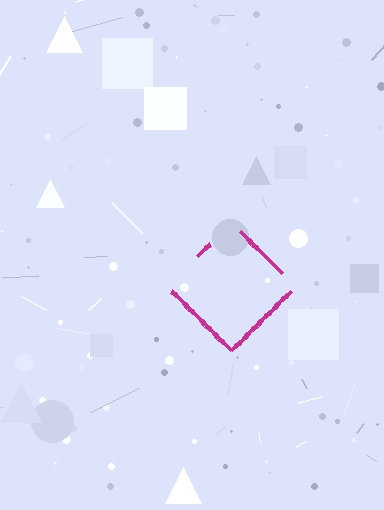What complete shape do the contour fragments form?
The contour fragments form a diamond.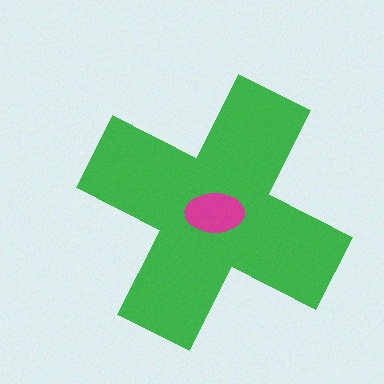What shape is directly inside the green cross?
The magenta ellipse.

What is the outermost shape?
The green cross.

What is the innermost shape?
The magenta ellipse.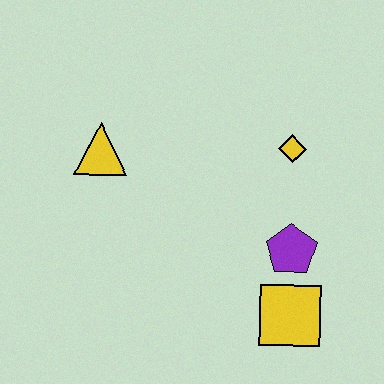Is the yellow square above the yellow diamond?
No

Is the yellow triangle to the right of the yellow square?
No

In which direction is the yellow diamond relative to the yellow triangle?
The yellow diamond is to the right of the yellow triangle.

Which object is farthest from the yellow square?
The yellow triangle is farthest from the yellow square.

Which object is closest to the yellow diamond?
The purple pentagon is closest to the yellow diamond.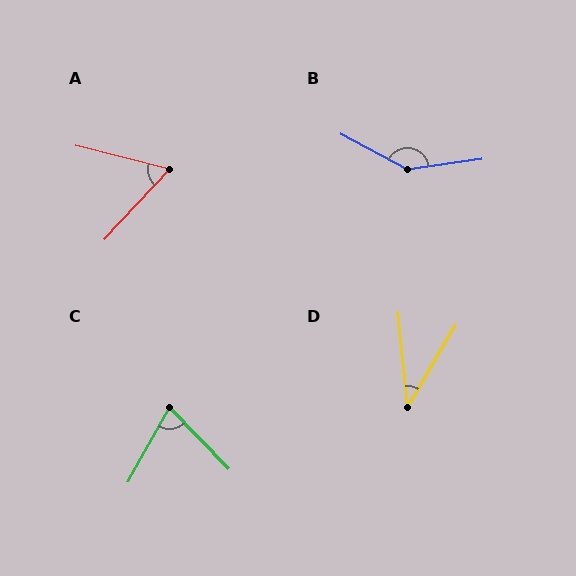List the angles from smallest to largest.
D (36°), A (61°), C (73°), B (144°).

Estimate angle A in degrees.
Approximately 61 degrees.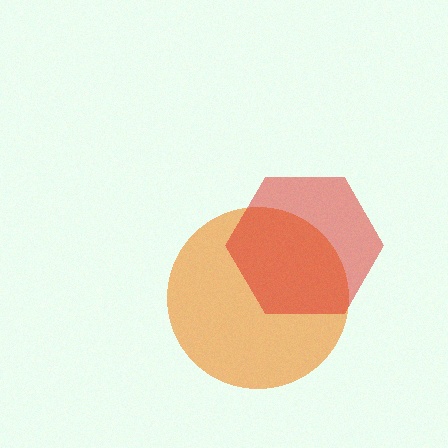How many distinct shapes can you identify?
There are 2 distinct shapes: an orange circle, a red hexagon.